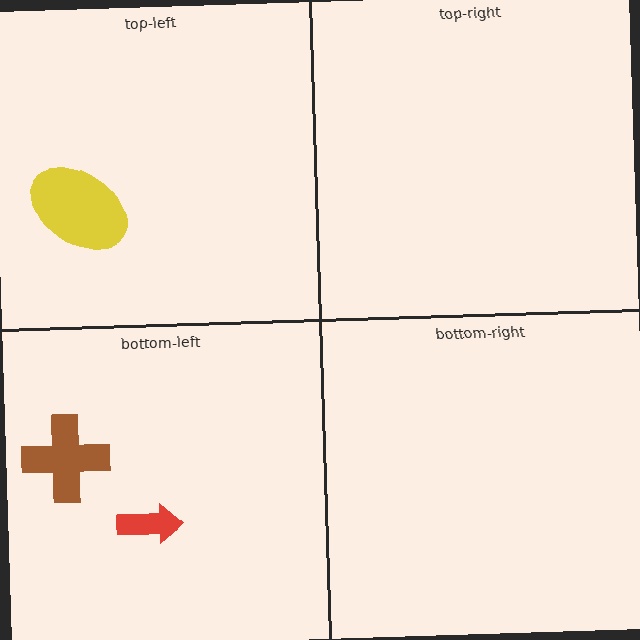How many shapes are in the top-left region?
1.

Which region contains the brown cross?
The bottom-left region.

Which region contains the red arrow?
The bottom-left region.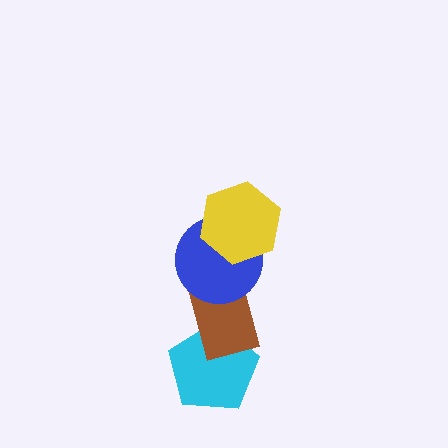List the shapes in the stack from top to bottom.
From top to bottom: the yellow hexagon, the blue circle, the brown rectangle, the cyan pentagon.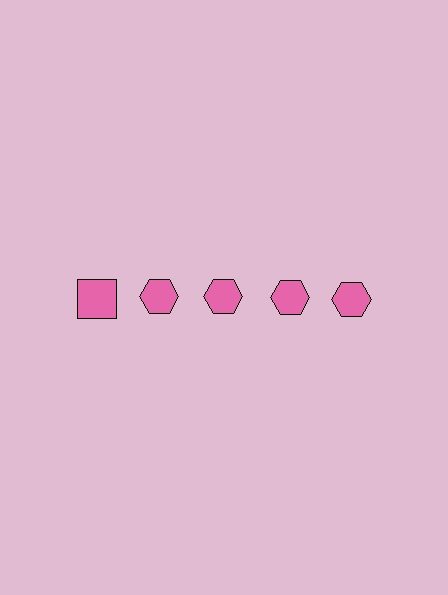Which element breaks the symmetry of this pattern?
The pink square in the top row, leftmost column breaks the symmetry. All other shapes are pink hexagons.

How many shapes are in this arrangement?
There are 5 shapes arranged in a grid pattern.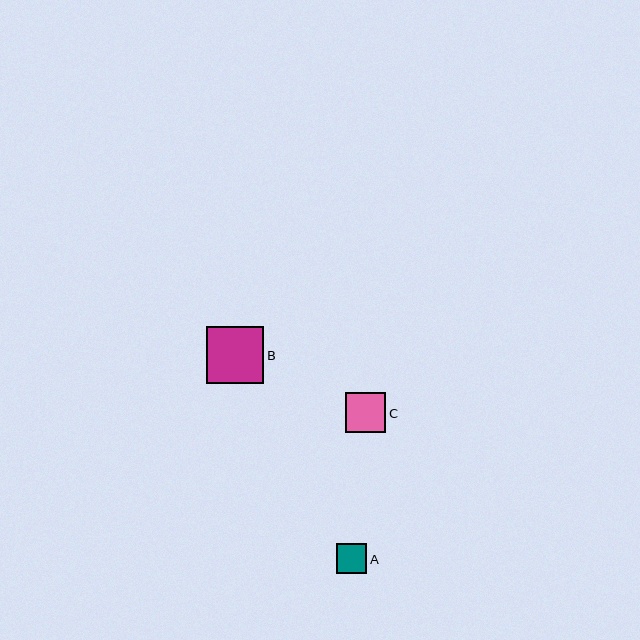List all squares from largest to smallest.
From largest to smallest: B, C, A.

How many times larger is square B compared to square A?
Square B is approximately 1.9 times the size of square A.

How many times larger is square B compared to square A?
Square B is approximately 1.9 times the size of square A.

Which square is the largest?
Square B is the largest with a size of approximately 58 pixels.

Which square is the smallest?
Square A is the smallest with a size of approximately 30 pixels.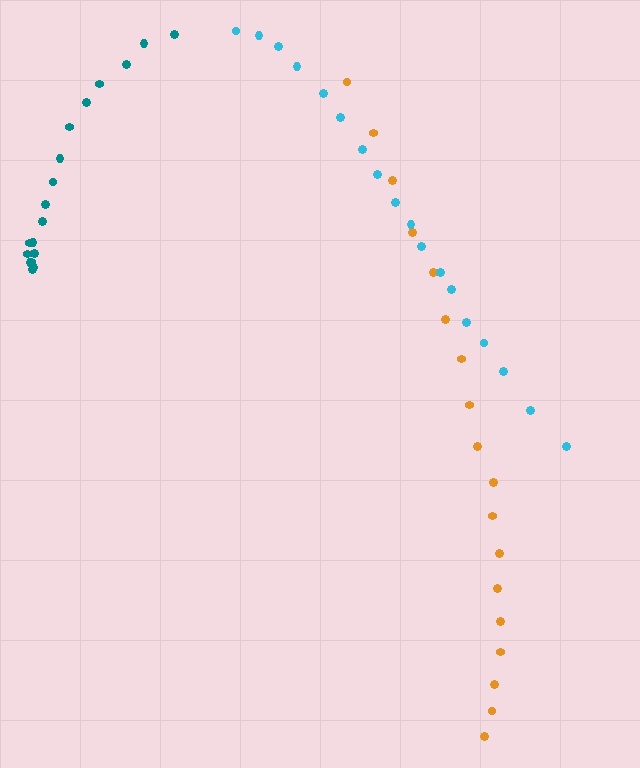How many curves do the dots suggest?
There are 3 distinct paths.